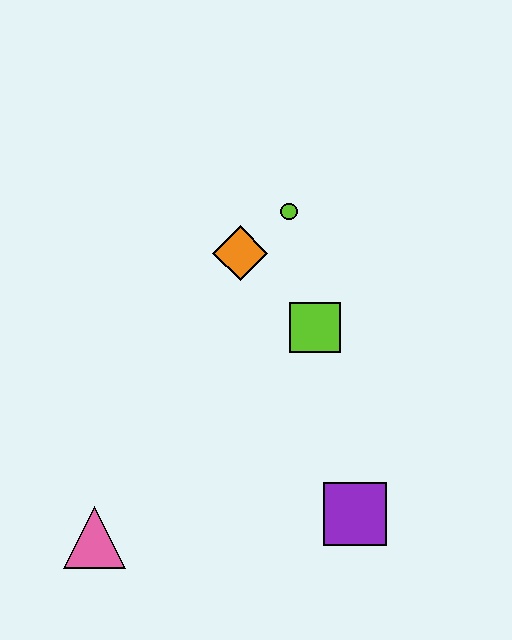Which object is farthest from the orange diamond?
The pink triangle is farthest from the orange diamond.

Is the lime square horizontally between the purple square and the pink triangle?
Yes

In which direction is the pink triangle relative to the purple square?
The pink triangle is to the left of the purple square.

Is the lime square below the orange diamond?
Yes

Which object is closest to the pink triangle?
The purple square is closest to the pink triangle.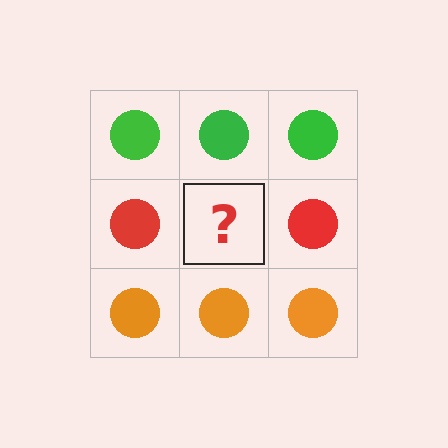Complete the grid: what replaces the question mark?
The question mark should be replaced with a red circle.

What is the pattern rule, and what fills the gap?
The rule is that each row has a consistent color. The gap should be filled with a red circle.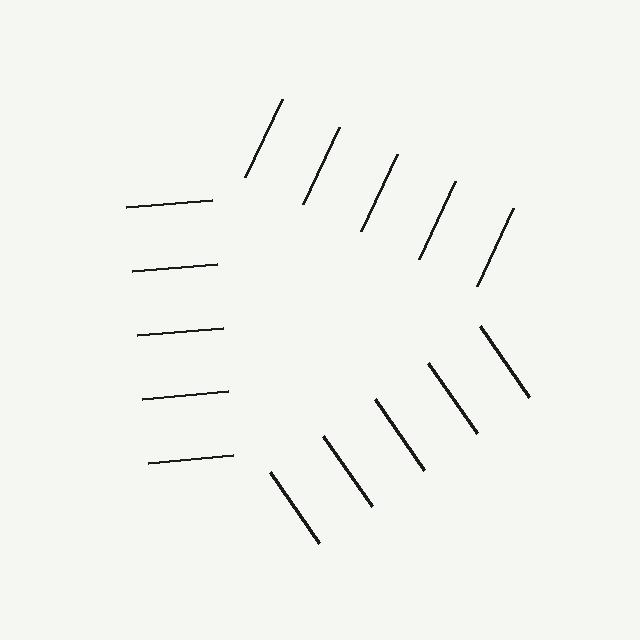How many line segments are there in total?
15 — 5 along each of the 3 edges.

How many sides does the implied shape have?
3 sides — the line-ends trace a triangle.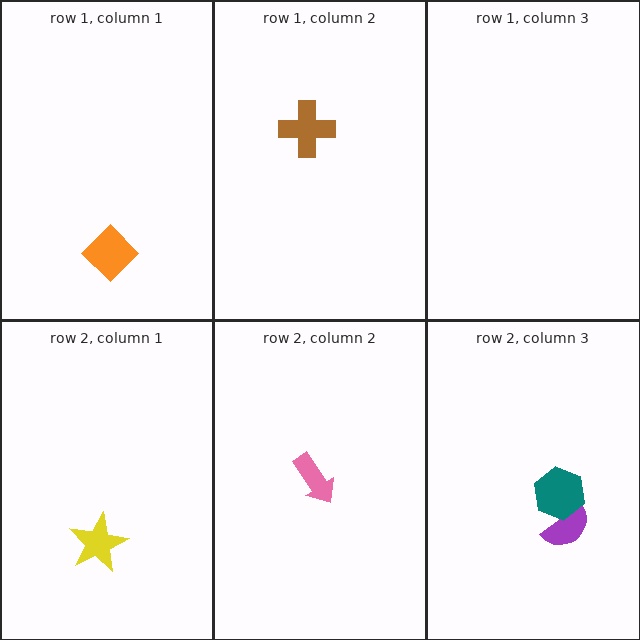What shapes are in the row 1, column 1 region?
The orange diamond.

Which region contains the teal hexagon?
The row 2, column 3 region.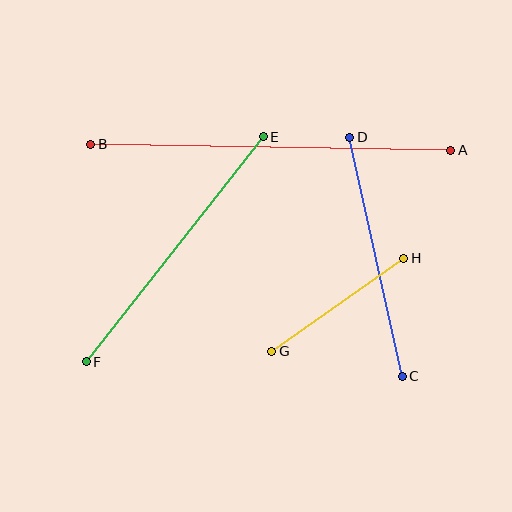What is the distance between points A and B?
The distance is approximately 360 pixels.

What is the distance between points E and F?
The distance is approximately 286 pixels.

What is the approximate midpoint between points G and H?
The midpoint is at approximately (338, 305) pixels.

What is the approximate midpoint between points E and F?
The midpoint is at approximately (175, 249) pixels.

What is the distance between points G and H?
The distance is approximately 161 pixels.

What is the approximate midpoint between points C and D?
The midpoint is at approximately (376, 257) pixels.